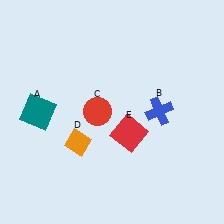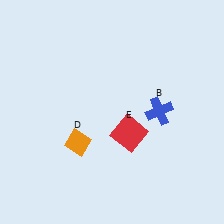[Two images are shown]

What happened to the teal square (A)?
The teal square (A) was removed in Image 2. It was in the bottom-left area of Image 1.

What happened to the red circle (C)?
The red circle (C) was removed in Image 2. It was in the top-left area of Image 1.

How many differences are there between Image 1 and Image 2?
There are 2 differences between the two images.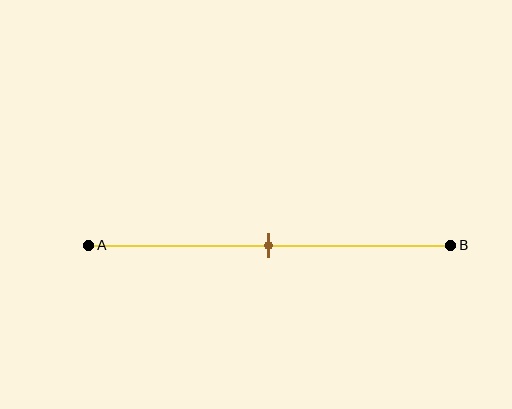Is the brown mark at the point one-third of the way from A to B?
No, the mark is at about 50% from A, not at the 33% one-third point.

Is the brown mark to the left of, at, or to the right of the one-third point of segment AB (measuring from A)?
The brown mark is to the right of the one-third point of segment AB.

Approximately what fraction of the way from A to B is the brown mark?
The brown mark is approximately 50% of the way from A to B.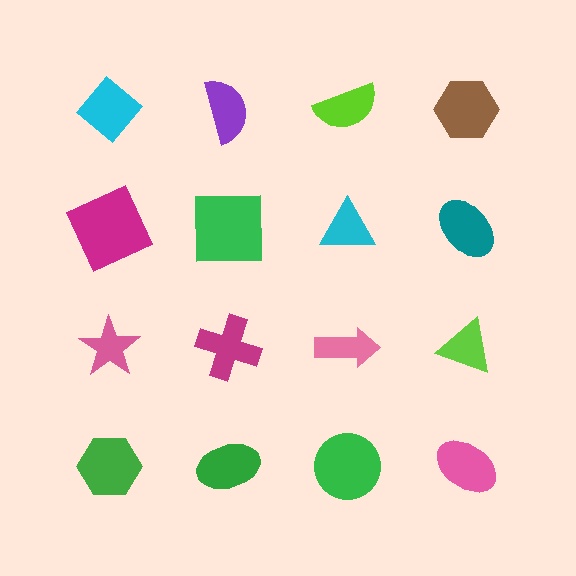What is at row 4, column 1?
A green hexagon.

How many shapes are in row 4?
4 shapes.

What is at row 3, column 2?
A magenta cross.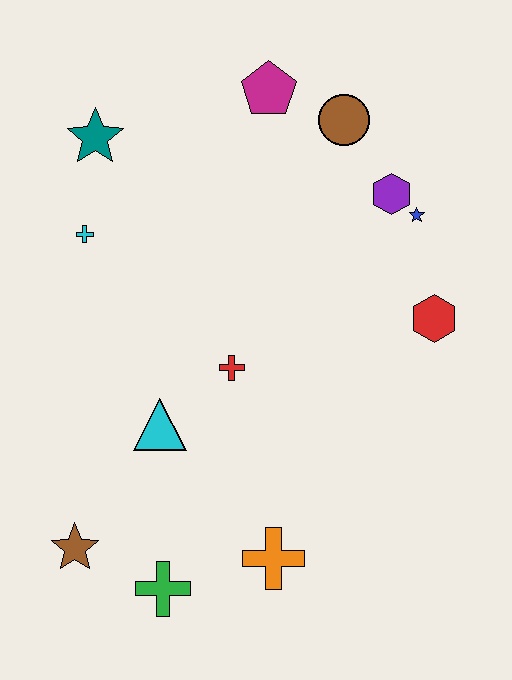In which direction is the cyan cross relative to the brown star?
The cyan cross is above the brown star.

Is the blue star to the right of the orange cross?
Yes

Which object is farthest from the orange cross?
The magenta pentagon is farthest from the orange cross.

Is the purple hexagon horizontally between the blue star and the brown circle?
Yes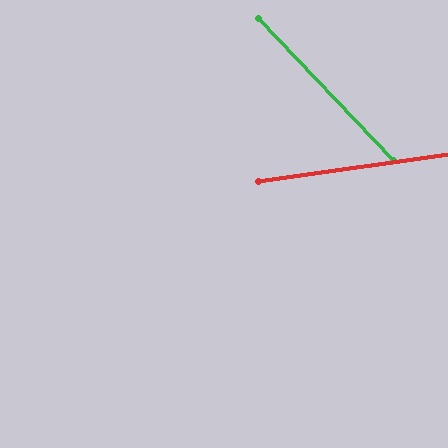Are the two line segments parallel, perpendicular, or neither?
Neither parallel nor perpendicular — they differ by about 55°.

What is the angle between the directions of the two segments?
Approximately 55 degrees.